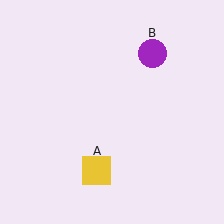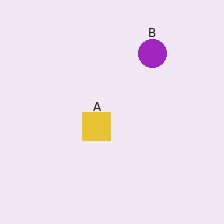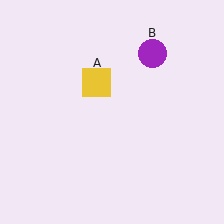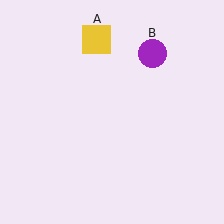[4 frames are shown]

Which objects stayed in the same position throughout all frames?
Purple circle (object B) remained stationary.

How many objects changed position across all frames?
1 object changed position: yellow square (object A).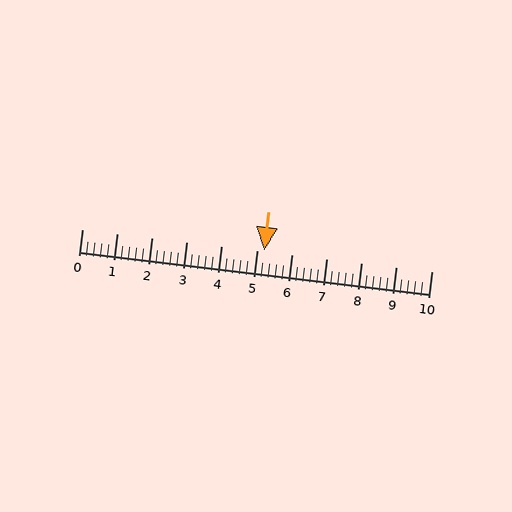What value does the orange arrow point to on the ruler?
The orange arrow points to approximately 5.2.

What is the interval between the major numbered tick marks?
The major tick marks are spaced 1 units apart.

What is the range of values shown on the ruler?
The ruler shows values from 0 to 10.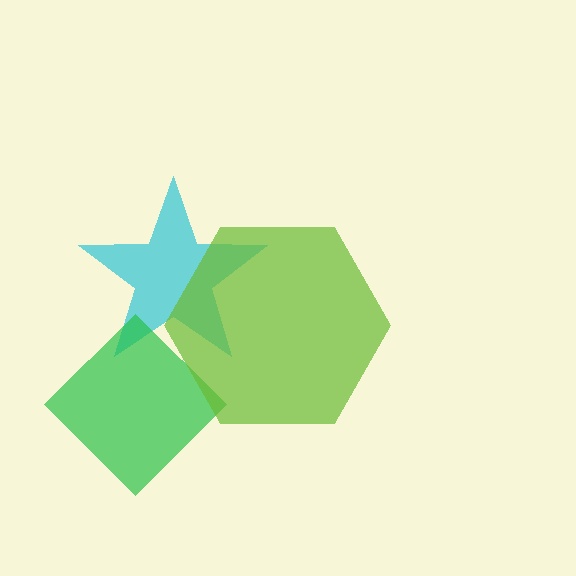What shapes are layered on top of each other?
The layered shapes are: a cyan star, a green diamond, a lime hexagon.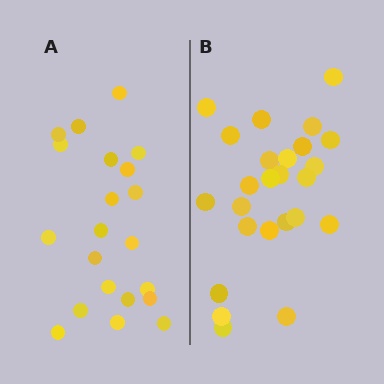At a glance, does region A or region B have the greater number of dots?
Region B (the right region) has more dots.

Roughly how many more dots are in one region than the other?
Region B has about 4 more dots than region A.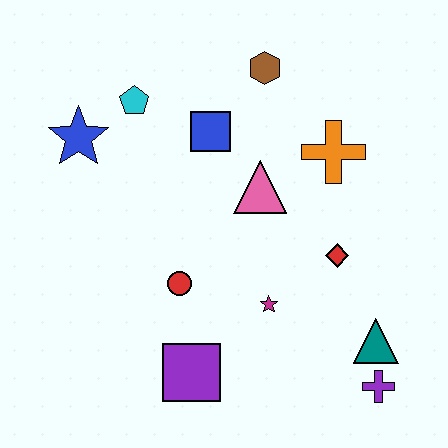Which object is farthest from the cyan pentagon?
The purple cross is farthest from the cyan pentagon.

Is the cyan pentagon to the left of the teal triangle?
Yes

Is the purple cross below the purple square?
Yes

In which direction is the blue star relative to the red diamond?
The blue star is to the left of the red diamond.